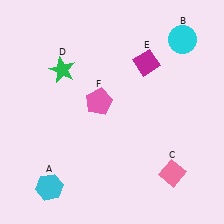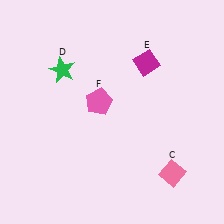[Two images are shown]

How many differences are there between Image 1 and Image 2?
There are 2 differences between the two images.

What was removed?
The cyan circle (B), the cyan hexagon (A) were removed in Image 2.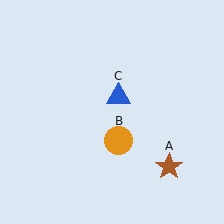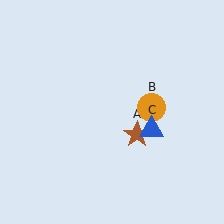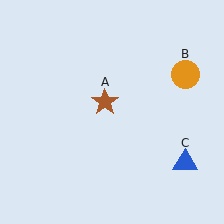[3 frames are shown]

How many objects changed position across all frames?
3 objects changed position: brown star (object A), orange circle (object B), blue triangle (object C).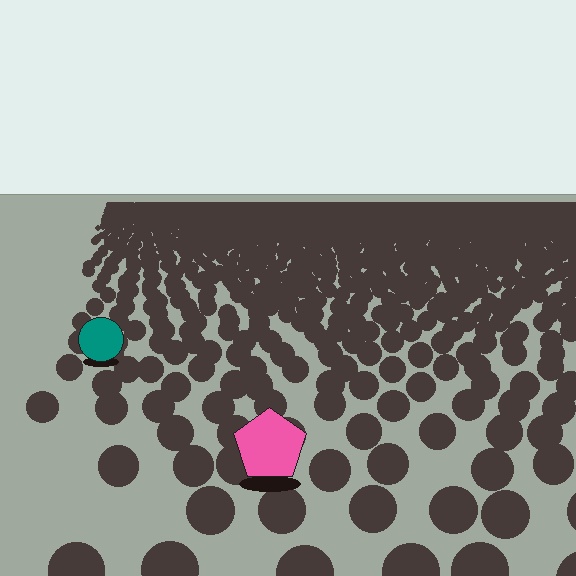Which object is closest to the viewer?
The pink pentagon is closest. The texture marks near it are larger and more spread out.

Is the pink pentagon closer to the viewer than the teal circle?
Yes. The pink pentagon is closer — you can tell from the texture gradient: the ground texture is coarser near it.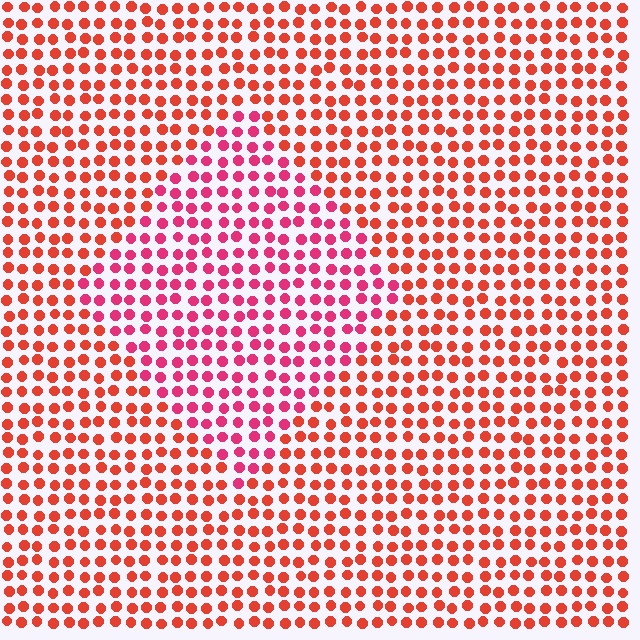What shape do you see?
I see a diamond.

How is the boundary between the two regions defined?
The boundary is defined purely by a slight shift in hue (about 30 degrees). Spacing, size, and orientation are identical on both sides.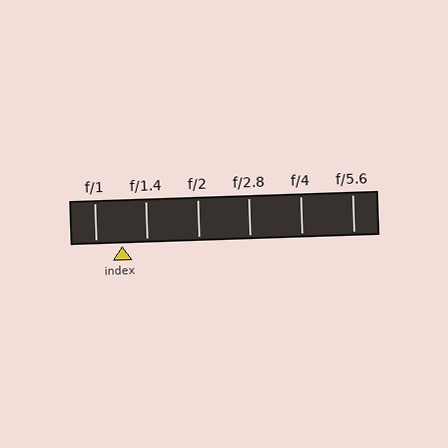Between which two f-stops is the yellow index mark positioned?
The index mark is between f/1 and f/1.4.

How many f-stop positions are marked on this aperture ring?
There are 6 f-stop positions marked.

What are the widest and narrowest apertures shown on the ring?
The widest aperture shown is f/1 and the narrowest is f/5.6.